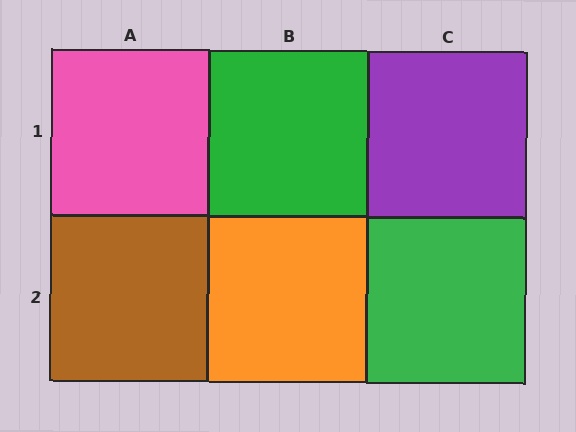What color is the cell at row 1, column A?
Pink.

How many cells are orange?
1 cell is orange.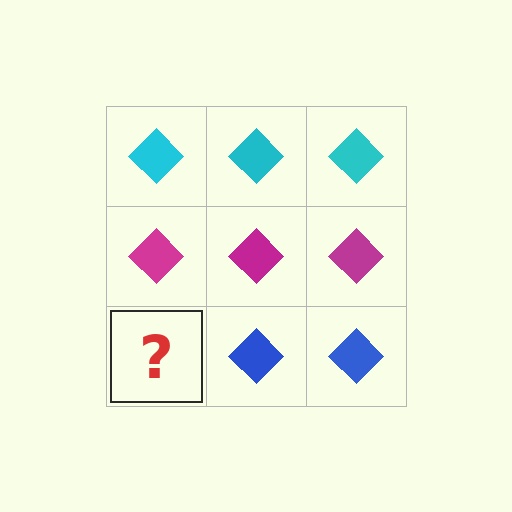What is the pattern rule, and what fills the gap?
The rule is that each row has a consistent color. The gap should be filled with a blue diamond.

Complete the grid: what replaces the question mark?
The question mark should be replaced with a blue diamond.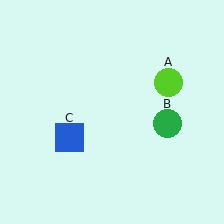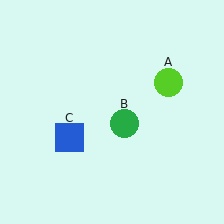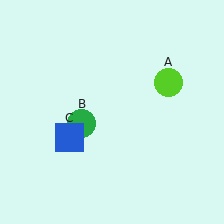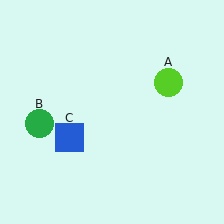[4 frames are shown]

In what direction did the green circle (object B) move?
The green circle (object B) moved left.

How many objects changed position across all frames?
1 object changed position: green circle (object B).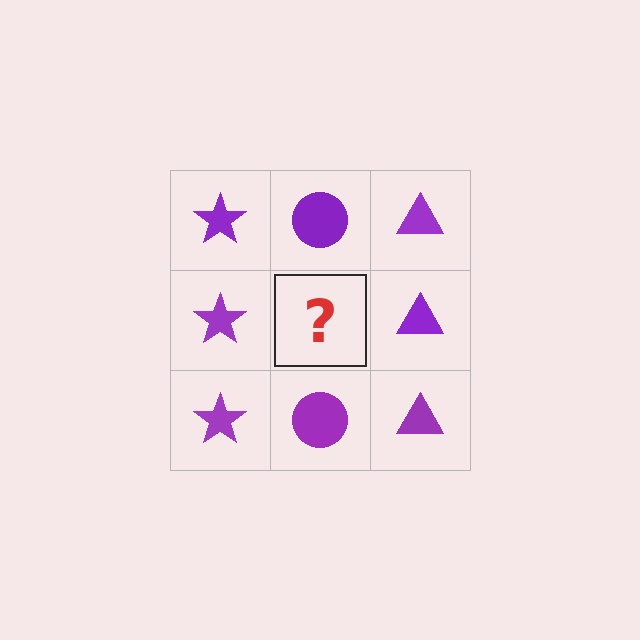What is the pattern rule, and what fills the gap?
The rule is that each column has a consistent shape. The gap should be filled with a purple circle.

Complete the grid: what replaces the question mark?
The question mark should be replaced with a purple circle.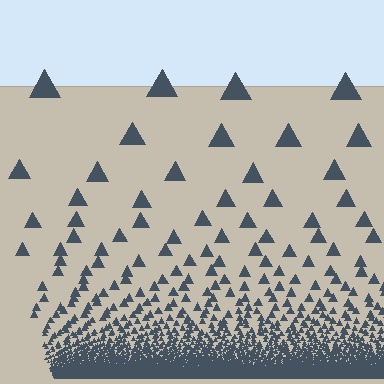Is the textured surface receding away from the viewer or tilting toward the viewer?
The surface appears to tilt toward the viewer. Texture elements get larger and sparser toward the top.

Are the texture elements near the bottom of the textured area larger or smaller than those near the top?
Smaller. The gradient is inverted — elements near the bottom are smaller and denser.